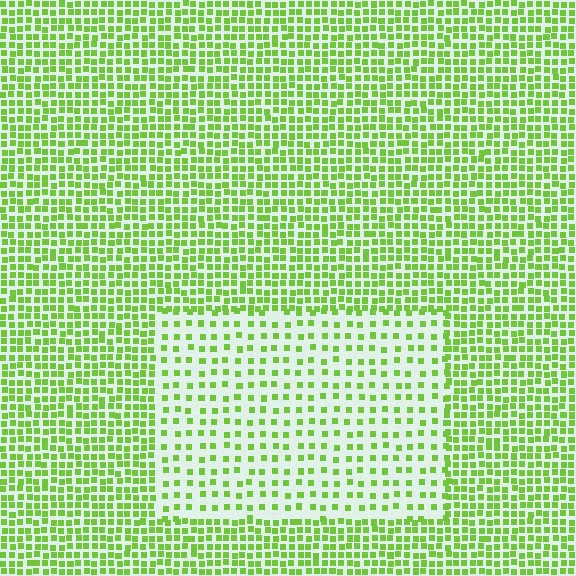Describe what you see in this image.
The image contains small lime elements arranged at two different densities. A rectangle-shaped region is visible where the elements are less densely packed than the surrounding area.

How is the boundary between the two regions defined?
The boundary is defined by a change in element density (approximately 2.2x ratio). All elements are the same color, size, and shape.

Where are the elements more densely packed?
The elements are more densely packed outside the rectangle boundary.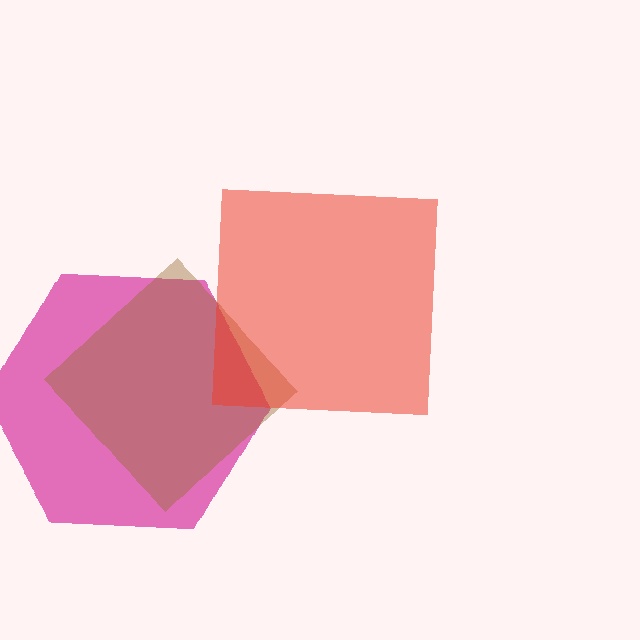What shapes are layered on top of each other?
The layered shapes are: a magenta hexagon, a brown diamond, a red square.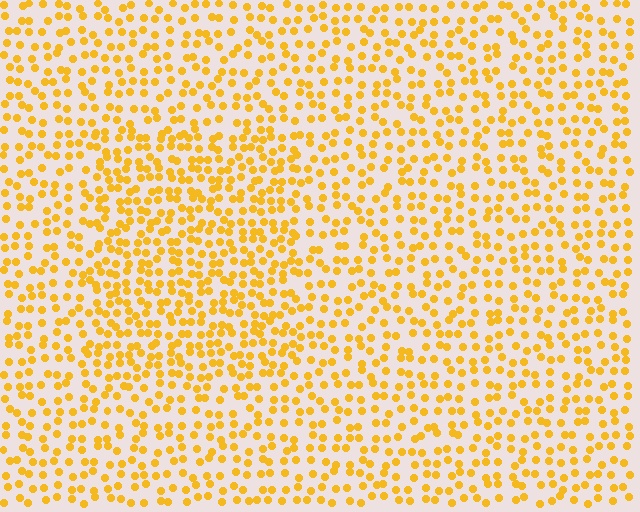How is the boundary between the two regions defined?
The boundary is defined by a change in element density (approximately 1.5x ratio). All elements are the same color, size, and shape.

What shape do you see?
I see a rectangle.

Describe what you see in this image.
The image contains small yellow elements arranged at two different densities. A rectangle-shaped region is visible where the elements are more densely packed than the surrounding area.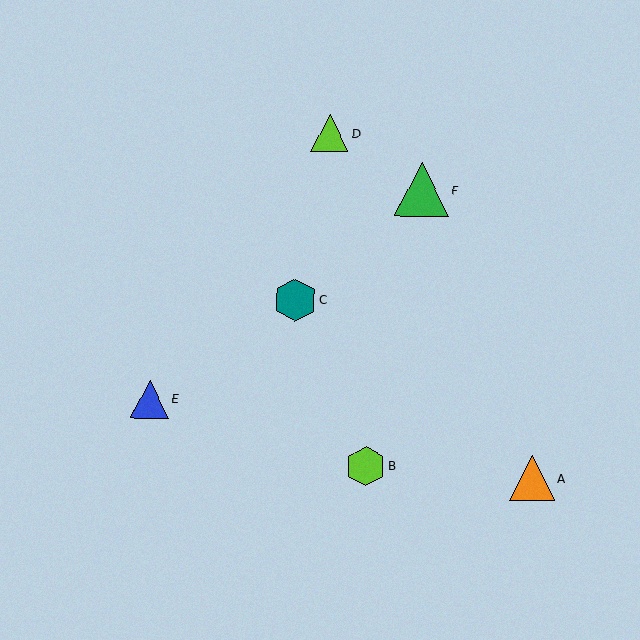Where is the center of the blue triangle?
The center of the blue triangle is at (150, 399).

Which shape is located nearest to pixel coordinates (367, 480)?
The lime hexagon (labeled B) at (366, 466) is nearest to that location.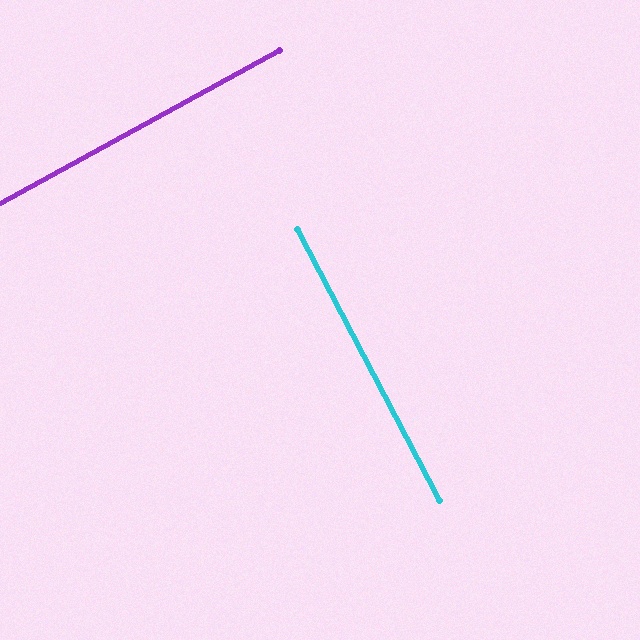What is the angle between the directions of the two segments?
Approximately 89 degrees.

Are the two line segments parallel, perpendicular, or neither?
Perpendicular — they meet at approximately 89°.